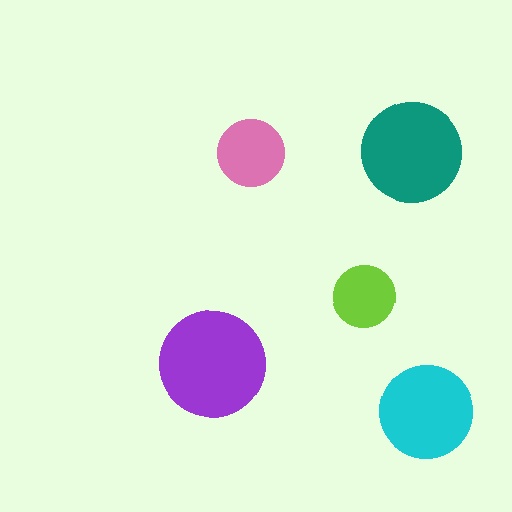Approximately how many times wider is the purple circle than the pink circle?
About 1.5 times wider.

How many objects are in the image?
There are 5 objects in the image.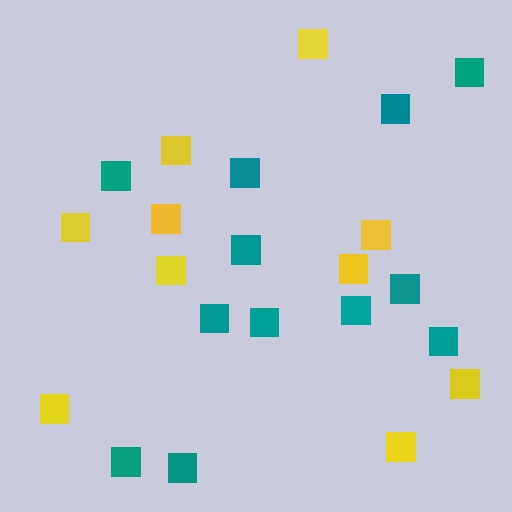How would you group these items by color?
There are 2 groups: one group of teal squares (12) and one group of yellow squares (10).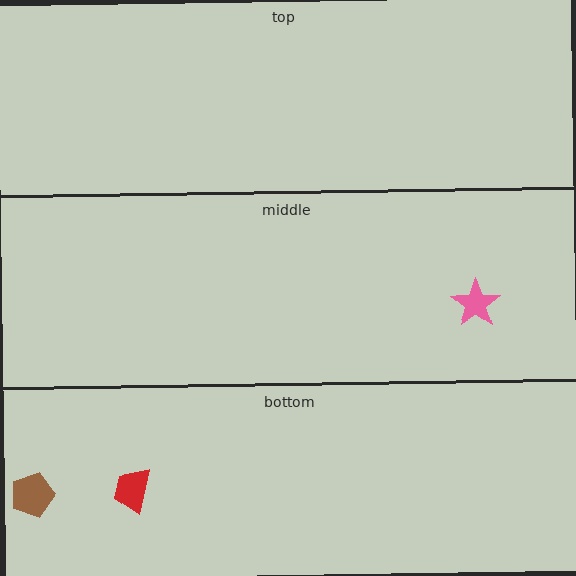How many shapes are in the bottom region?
2.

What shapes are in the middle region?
The pink star.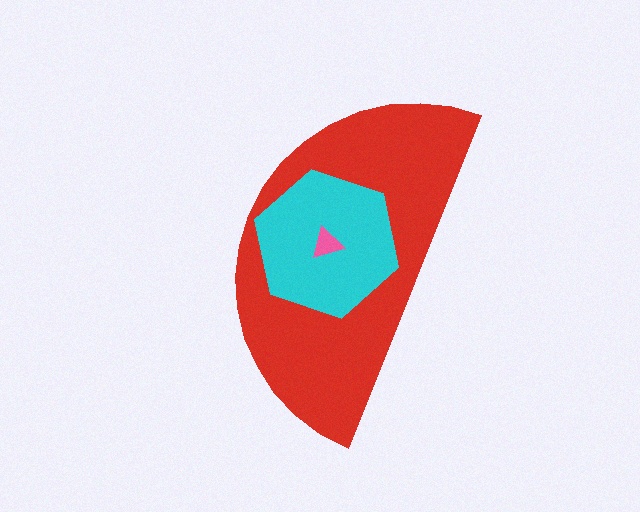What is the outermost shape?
The red semicircle.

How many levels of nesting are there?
3.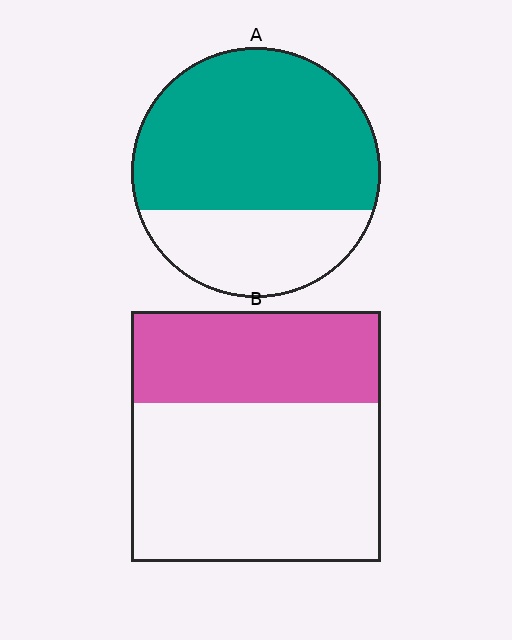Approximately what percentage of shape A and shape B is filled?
A is approximately 70% and B is approximately 35%.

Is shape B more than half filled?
No.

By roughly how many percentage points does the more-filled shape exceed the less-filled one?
By roughly 30 percentage points (A over B).